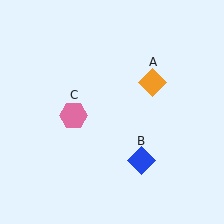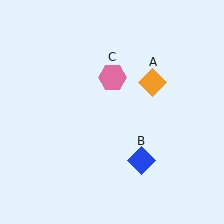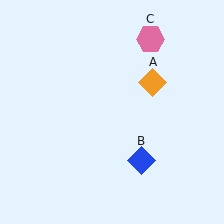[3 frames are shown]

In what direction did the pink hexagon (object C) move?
The pink hexagon (object C) moved up and to the right.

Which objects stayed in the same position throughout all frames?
Orange diamond (object A) and blue diamond (object B) remained stationary.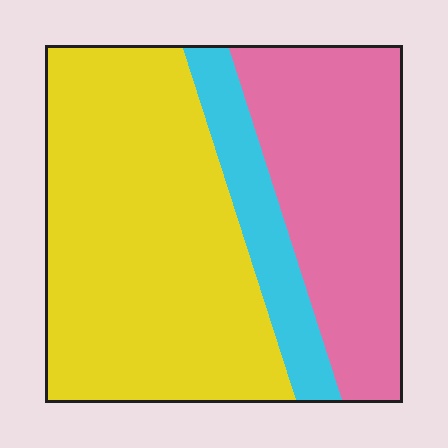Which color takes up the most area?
Yellow, at roughly 55%.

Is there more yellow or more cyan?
Yellow.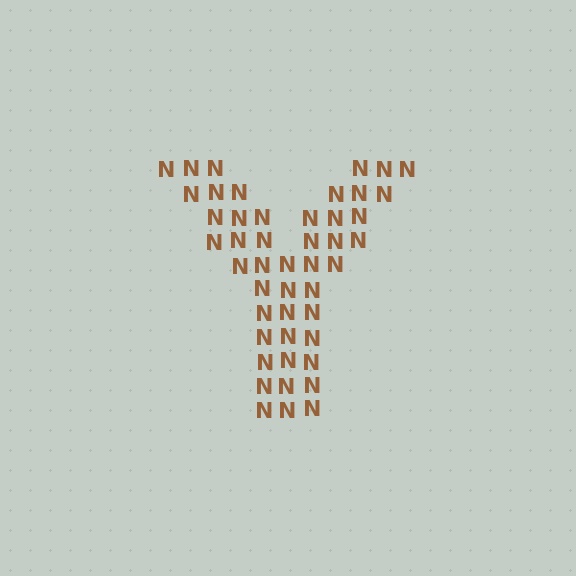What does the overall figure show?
The overall figure shows the letter Y.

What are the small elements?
The small elements are letter N's.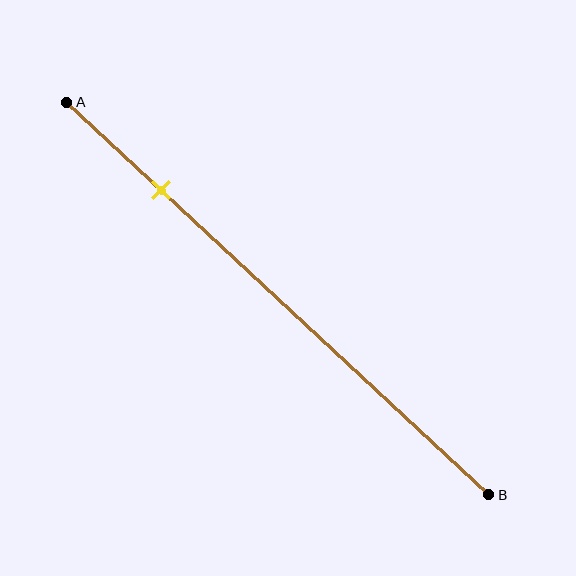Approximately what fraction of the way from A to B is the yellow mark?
The yellow mark is approximately 20% of the way from A to B.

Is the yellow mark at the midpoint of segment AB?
No, the mark is at about 20% from A, not at the 50% midpoint.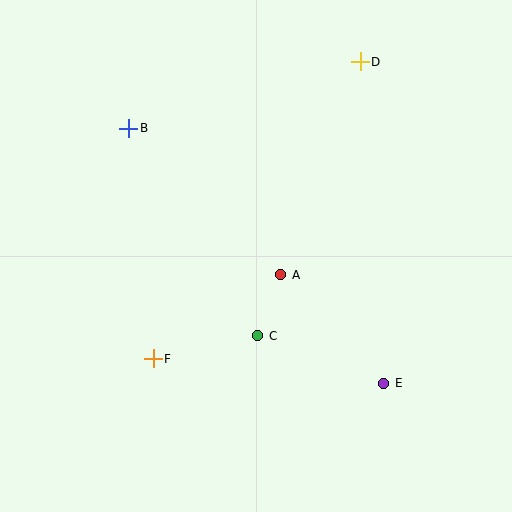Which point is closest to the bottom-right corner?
Point E is closest to the bottom-right corner.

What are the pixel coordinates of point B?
Point B is at (129, 128).